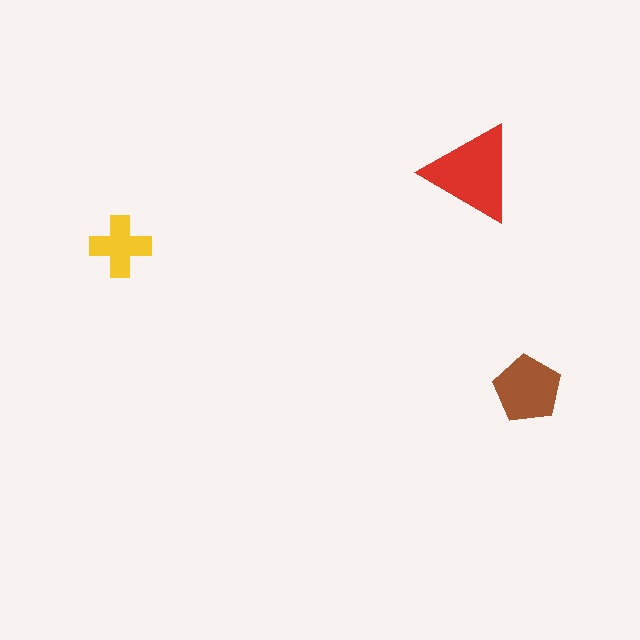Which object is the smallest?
The yellow cross.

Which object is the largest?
The red triangle.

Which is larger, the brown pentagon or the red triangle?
The red triangle.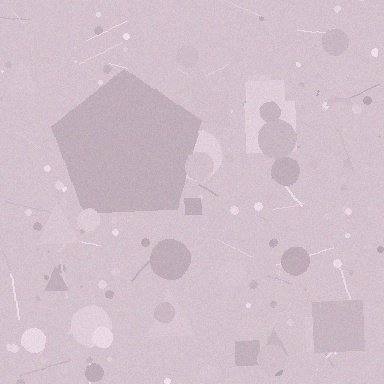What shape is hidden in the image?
A pentagon is hidden in the image.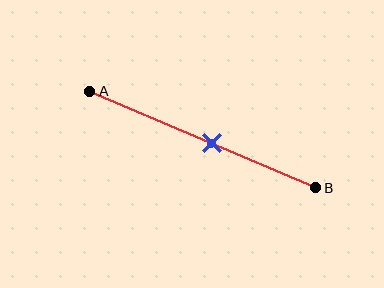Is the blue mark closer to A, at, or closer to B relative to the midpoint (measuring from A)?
The blue mark is closer to point B than the midpoint of segment AB.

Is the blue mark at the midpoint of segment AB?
No, the mark is at about 55% from A, not at the 50% midpoint.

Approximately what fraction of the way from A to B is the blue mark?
The blue mark is approximately 55% of the way from A to B.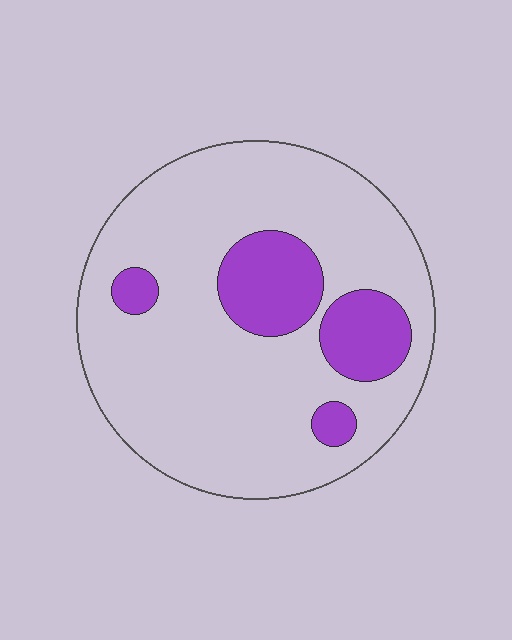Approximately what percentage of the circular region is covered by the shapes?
Approximately 20%.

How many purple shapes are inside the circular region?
4.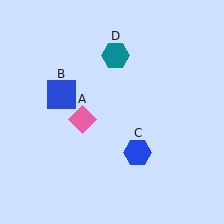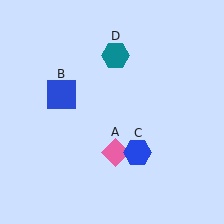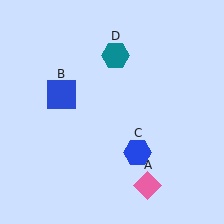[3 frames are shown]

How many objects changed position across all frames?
1 object changed position: pink diamond (object A).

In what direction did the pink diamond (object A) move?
The pink diamond (object A) moved down and to the right.